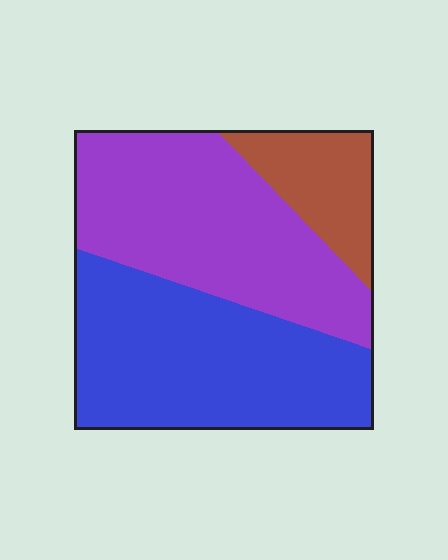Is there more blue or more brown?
Blue.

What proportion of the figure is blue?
Blue takes up about two fifths (2/5) of the figure.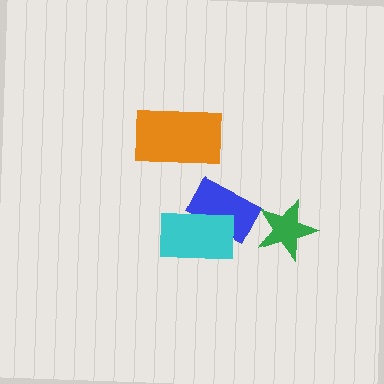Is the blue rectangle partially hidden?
Yes, it is partially covered by another shape.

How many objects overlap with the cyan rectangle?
1 object overlaps with the cyan rectangle.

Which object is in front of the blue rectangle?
The cyan rectangle is in front of the blue rectangle.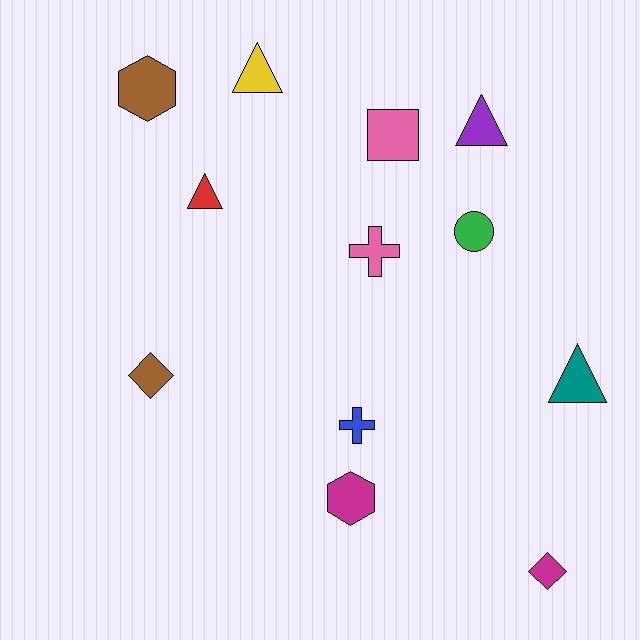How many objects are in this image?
There are 12 objects.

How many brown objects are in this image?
There are 2 brown objects.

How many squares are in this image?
There is 1 square.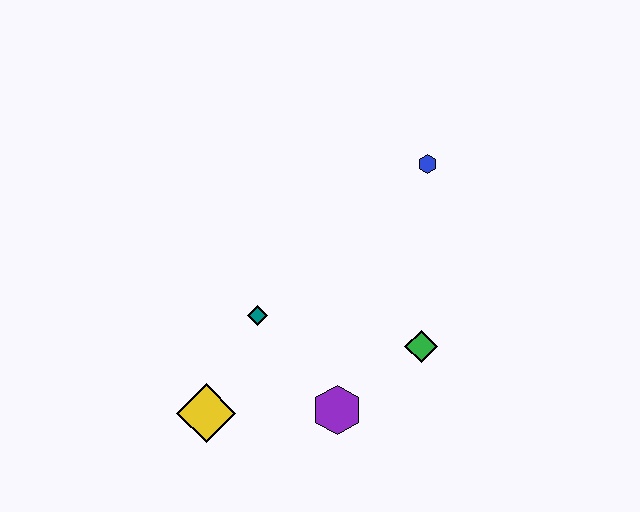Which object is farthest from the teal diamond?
The blue hexagon is farthest from the teal diamond.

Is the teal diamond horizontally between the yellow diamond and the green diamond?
Yes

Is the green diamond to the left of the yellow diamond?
No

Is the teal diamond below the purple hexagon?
No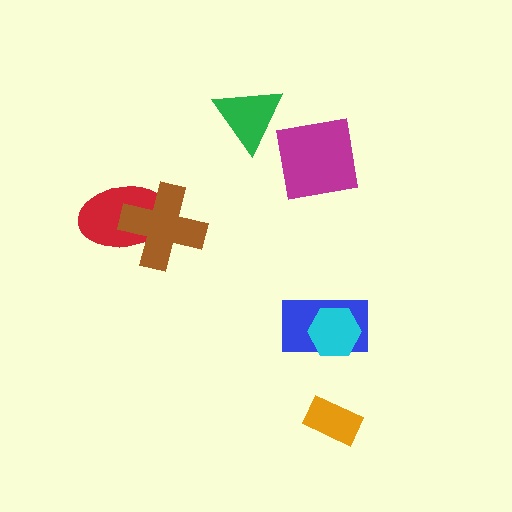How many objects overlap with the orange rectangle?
0 objects overlap with the orange rectangle.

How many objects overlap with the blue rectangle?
1 object overlaps with the blue rectangle.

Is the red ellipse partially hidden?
Yes, it is partially covered by another shape.